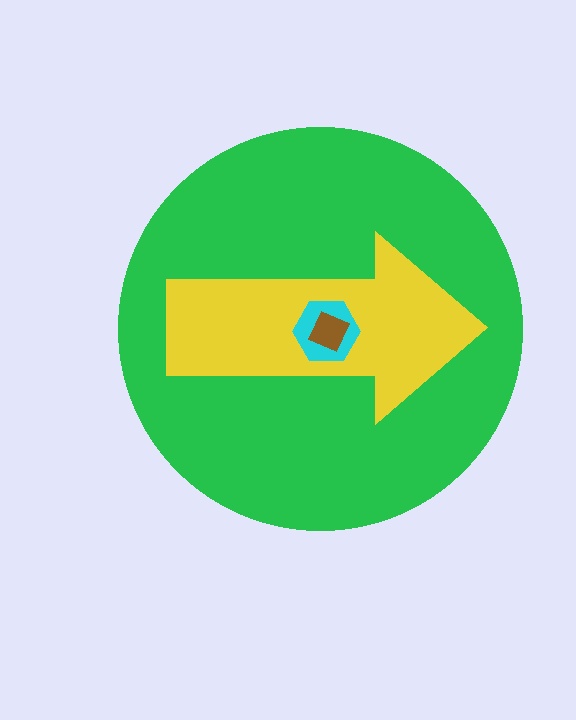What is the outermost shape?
The green circle.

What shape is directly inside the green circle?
The yellow arrow.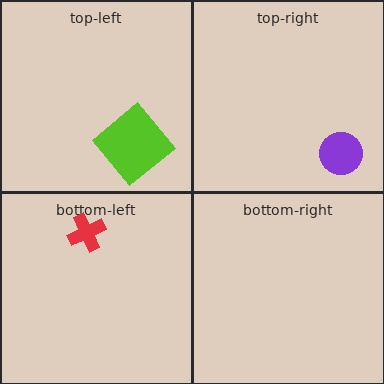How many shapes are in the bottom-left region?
1.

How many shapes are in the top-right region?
1.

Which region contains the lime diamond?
The top-left region.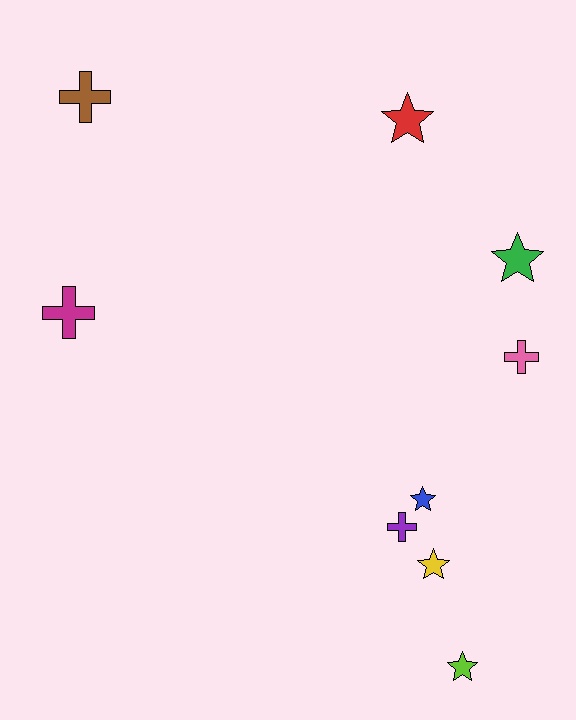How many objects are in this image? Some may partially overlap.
There are 9 objects.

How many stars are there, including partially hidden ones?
There are 5 stars.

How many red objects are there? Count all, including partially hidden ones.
There is 1 red object.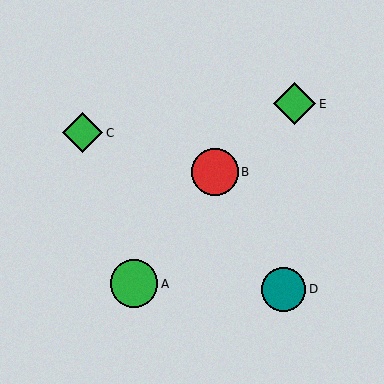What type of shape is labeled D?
Shape D is a teal circle.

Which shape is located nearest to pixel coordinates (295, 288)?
The teal circle (labeled D) at (284, 289) is nearest to that location.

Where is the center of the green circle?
The center of the green circle is at (134, 284).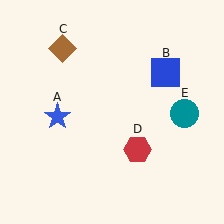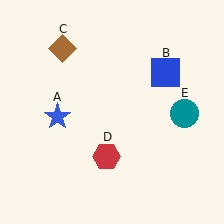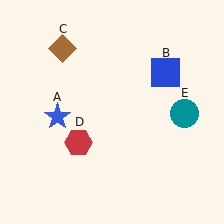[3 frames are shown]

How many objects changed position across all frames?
1 object changed position: red hexagon (object D).